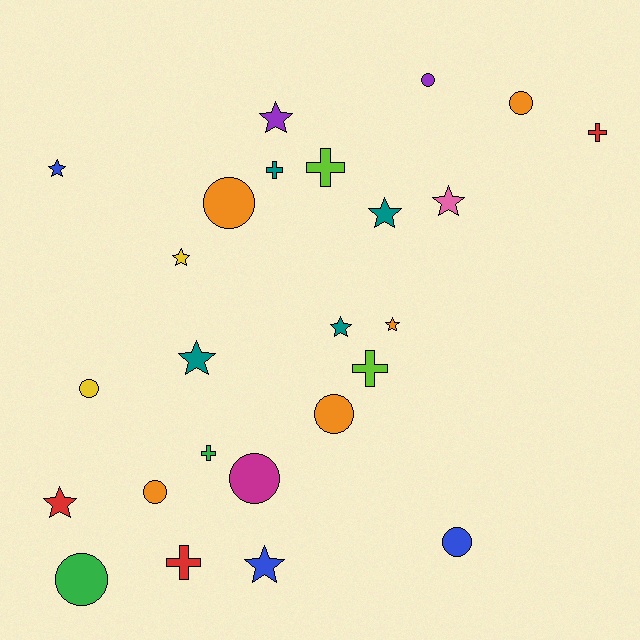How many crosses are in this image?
There are 6 crosses.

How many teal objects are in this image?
There are 4 teal objects.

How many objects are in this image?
There are 25 objects.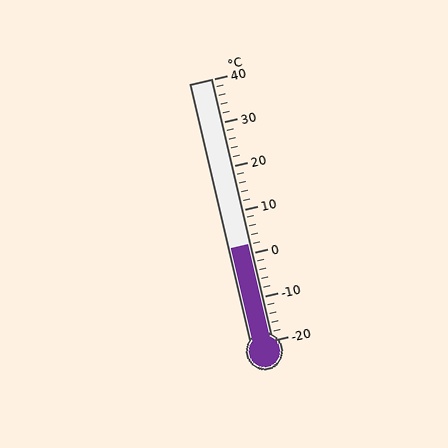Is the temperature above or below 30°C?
The temperature is below 30°C.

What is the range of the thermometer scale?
The thermometer scale ranges from -20°C to 40°C.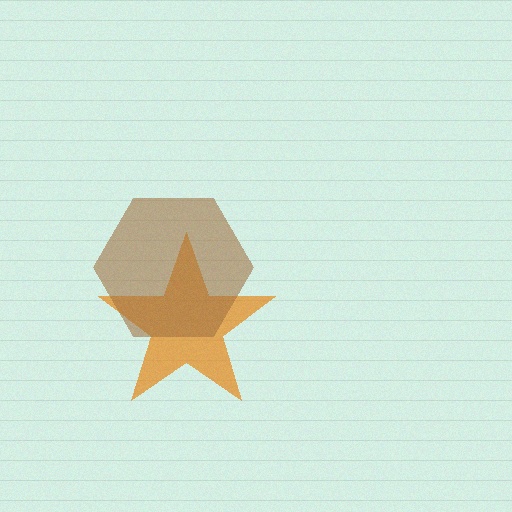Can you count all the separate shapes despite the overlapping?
Yes, there are 2 separate shapes.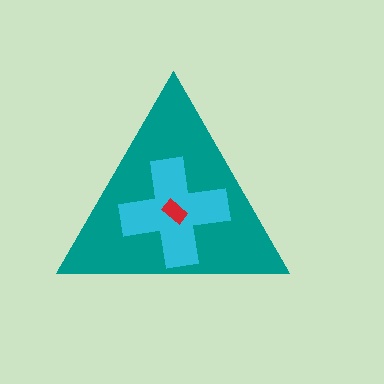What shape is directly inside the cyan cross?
The red rectangle.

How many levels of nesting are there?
3.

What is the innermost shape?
The red rectangle.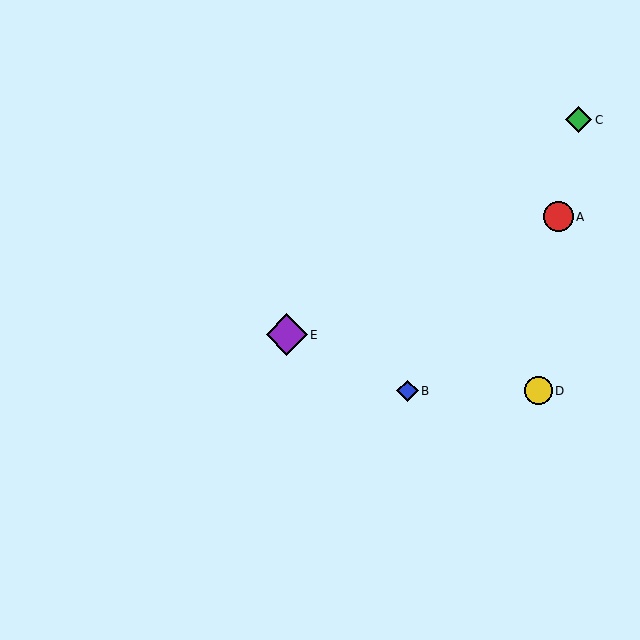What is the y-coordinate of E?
Object E is at y≈335.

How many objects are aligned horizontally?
2 objects (B, D) are aligned horizontally.